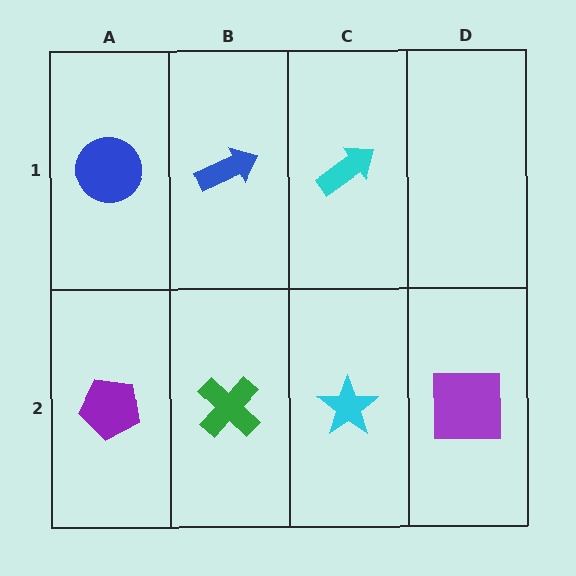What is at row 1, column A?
A blue circle.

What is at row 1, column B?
A blue arrow.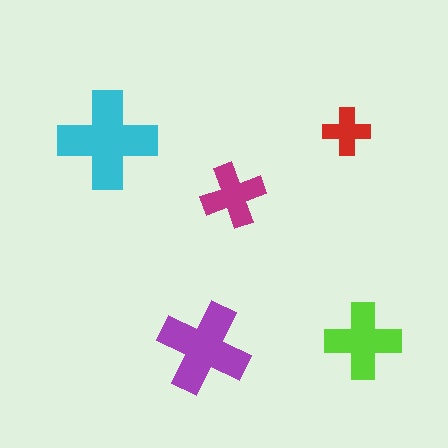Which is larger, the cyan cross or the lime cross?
The cyan one.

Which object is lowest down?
The purple cross is bottommost.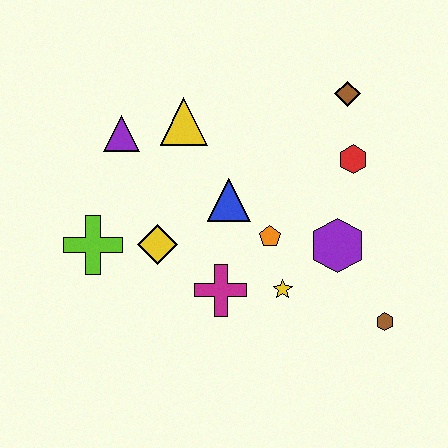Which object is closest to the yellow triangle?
The purple triangle is closest to the yellow triangle.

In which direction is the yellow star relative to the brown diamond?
The yellow star is below the brown diamond.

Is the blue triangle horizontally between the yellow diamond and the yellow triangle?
No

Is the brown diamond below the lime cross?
No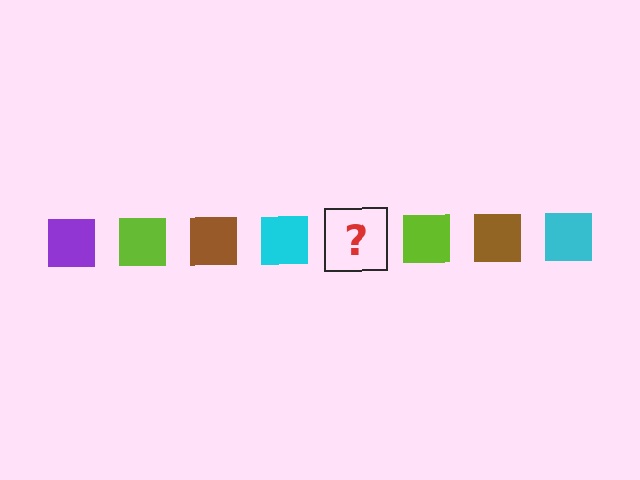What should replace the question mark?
The question mark should be replaced with a purple square.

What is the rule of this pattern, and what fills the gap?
The rule is that the pattern cycles through purple, lime, brown, cyan squares. The gap should be filled with a purple square.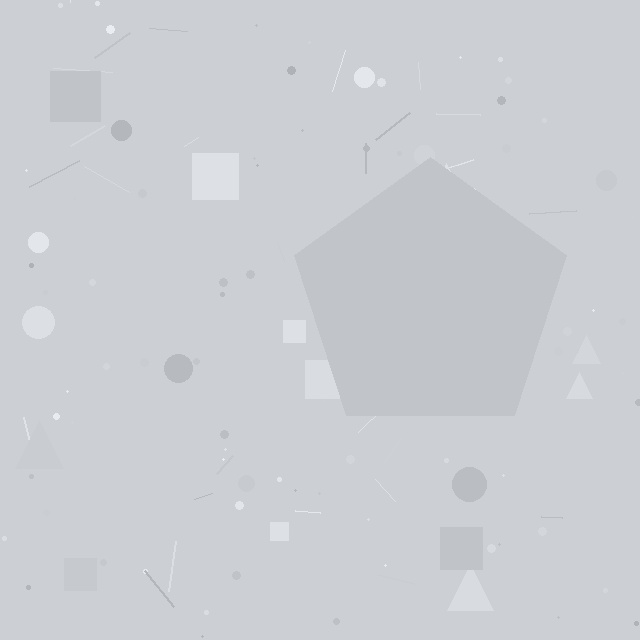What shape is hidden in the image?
A pentagon is hidden in the image.